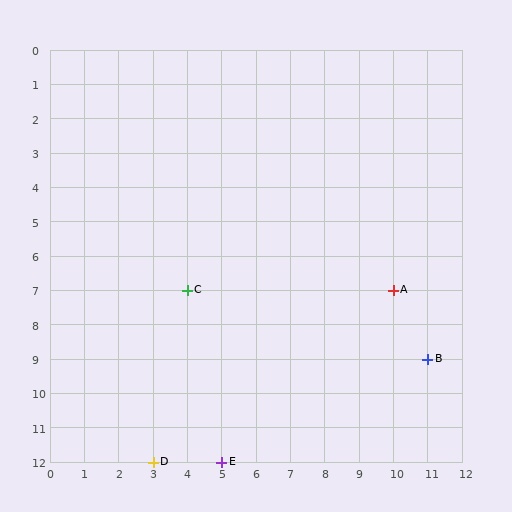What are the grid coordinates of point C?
Point C is at grid coordinates (4, 7).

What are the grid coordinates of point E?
Point E is at grid coordinates (5, 12).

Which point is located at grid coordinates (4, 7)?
Point C is at (4, 7).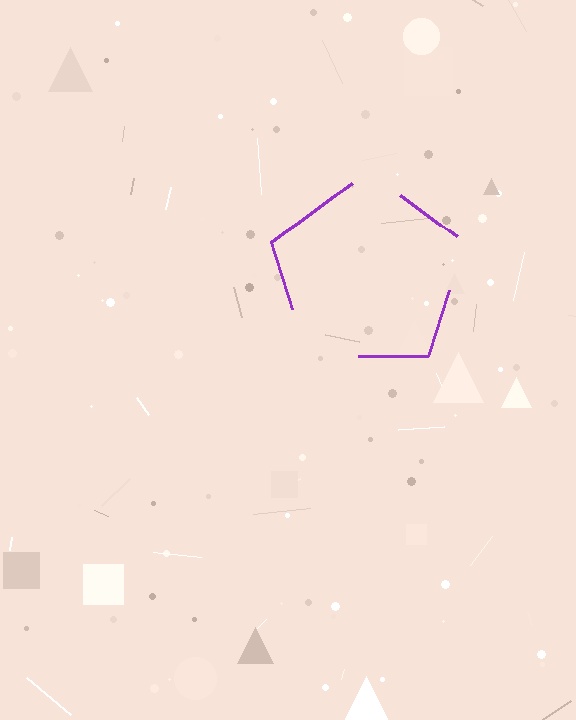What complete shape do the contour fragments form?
The contour fragments form a pentagon.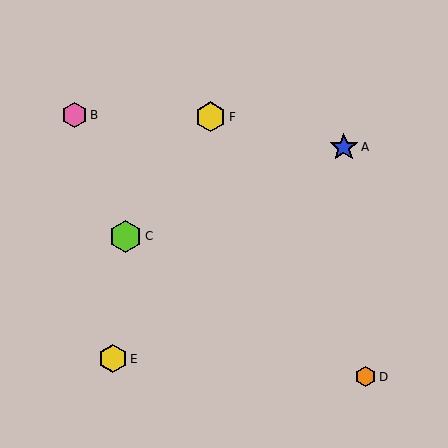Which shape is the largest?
The lime hexagon (labeled C) is the largest.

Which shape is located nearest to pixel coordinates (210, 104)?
The yellow hexagon (labeled F) at (211, 117) is nearest to that location.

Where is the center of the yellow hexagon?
The center of the yellow hexagon is at (211, 117).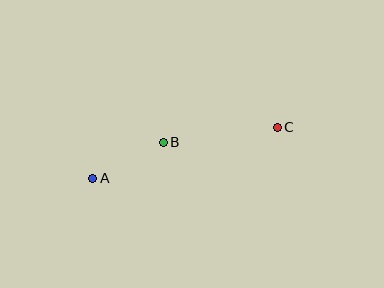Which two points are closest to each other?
Points A and B are closest to each other.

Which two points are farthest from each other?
Points A and C are farthest from each other.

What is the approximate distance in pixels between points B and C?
The distance between B and C is approximately 115 pixels.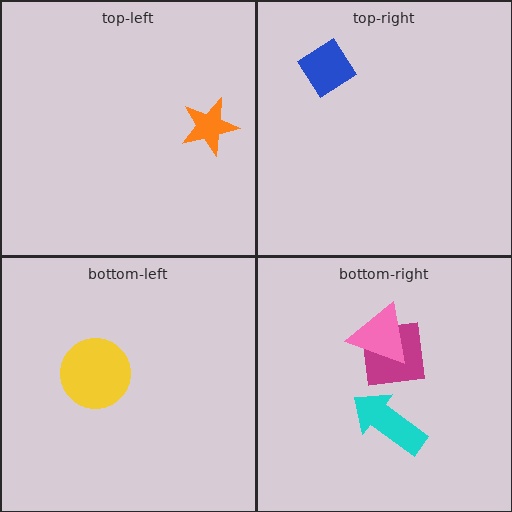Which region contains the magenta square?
The bottom-right region.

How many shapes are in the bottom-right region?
3.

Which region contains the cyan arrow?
The bottom-right region.